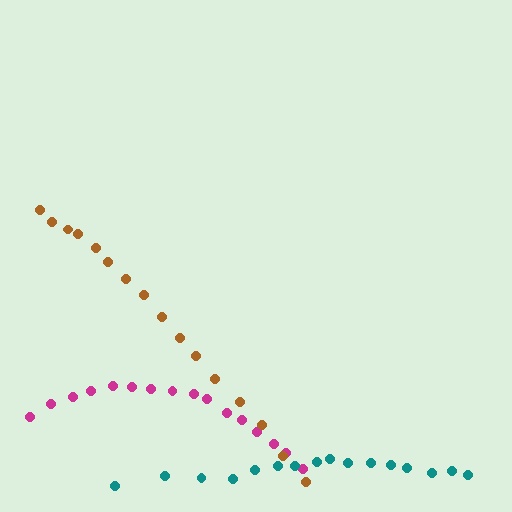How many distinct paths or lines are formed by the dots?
There are 3 distinct paths.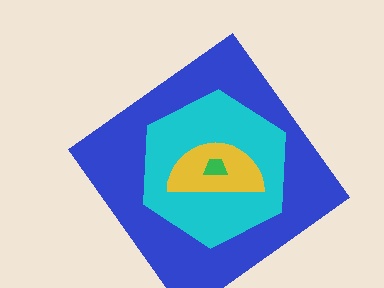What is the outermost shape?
The blue diamond.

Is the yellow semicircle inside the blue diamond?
Yes.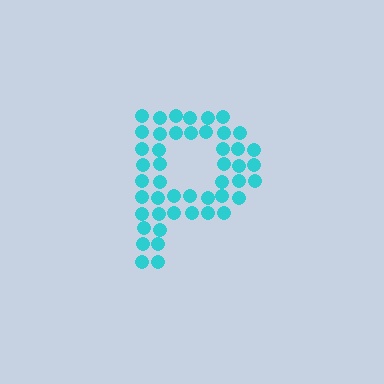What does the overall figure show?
The overall figure shows the letter P.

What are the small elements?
The small elements are circles.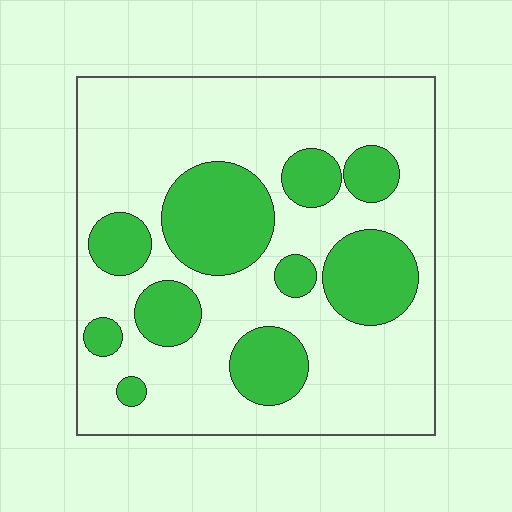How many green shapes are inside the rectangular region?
10.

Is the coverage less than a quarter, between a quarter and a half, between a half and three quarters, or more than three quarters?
Between a quarter and a half.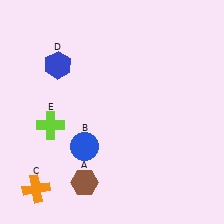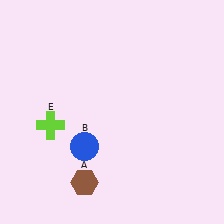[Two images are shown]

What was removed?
The orange cross (C), the blue hexagon (D) were removed in Image 2.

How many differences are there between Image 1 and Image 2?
There are 2 differences between the two images.